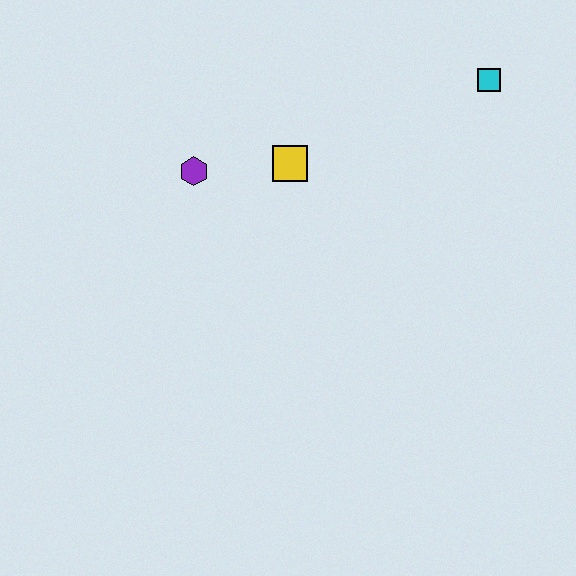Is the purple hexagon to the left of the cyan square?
Yes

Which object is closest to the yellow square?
The purple hexagon is closest to the yellow square.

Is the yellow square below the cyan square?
Yes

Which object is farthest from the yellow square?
The cyan square is farthest from the yellow square.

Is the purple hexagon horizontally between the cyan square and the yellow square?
No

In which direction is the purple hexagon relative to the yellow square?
The purple hexagon is to the left of the yellow square.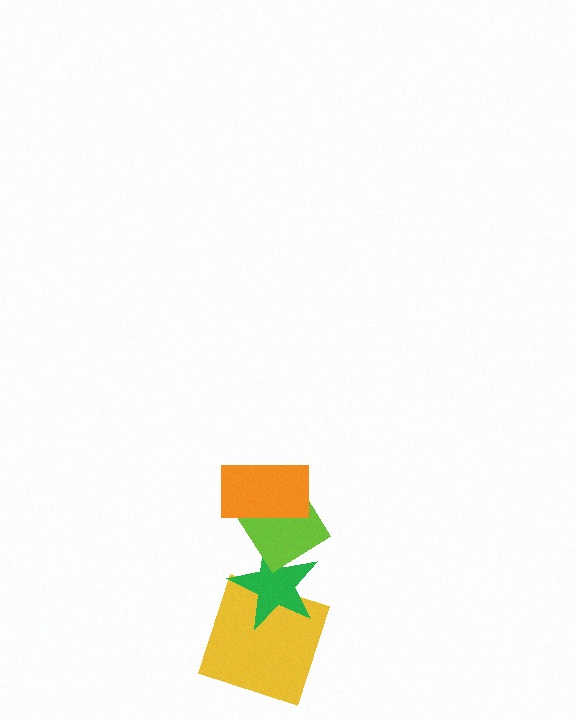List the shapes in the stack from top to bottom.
From top to bottom: the orange rectangle, the lime diamond, the green star, the yellow square.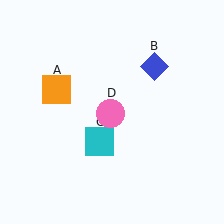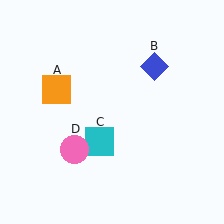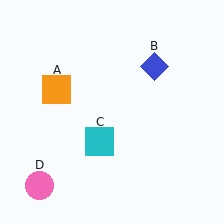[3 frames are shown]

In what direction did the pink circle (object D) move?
The pink circle (object D) moved down and to the left.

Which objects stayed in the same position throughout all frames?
Orange square (object A) and blue diamond (object B) and cyan square (object C) remained stationary.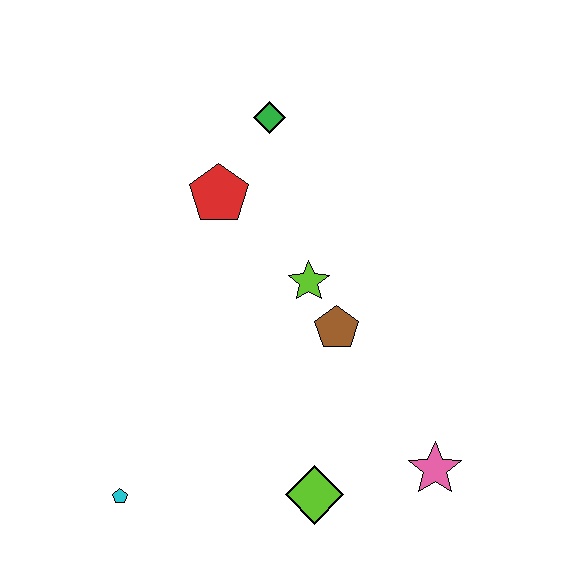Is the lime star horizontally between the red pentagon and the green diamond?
No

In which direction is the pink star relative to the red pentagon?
The pink star is below the red pentagon.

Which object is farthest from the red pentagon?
The pink star is farthest from the red pentagon.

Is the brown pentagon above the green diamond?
No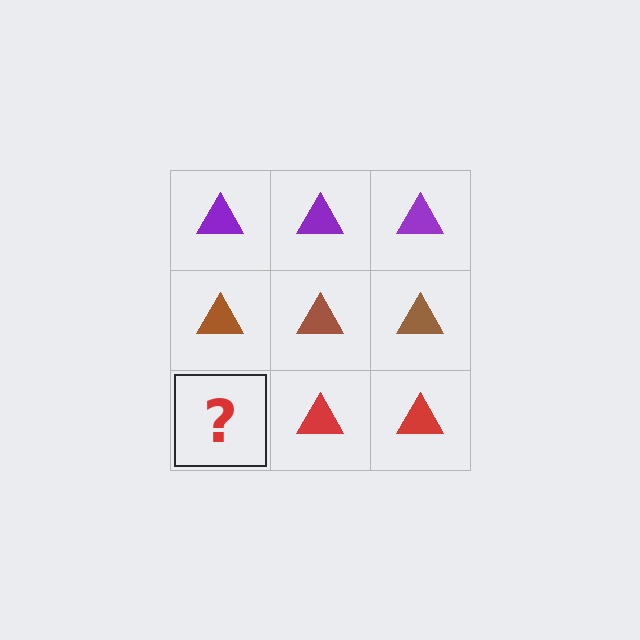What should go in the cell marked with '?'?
The missing cell should contain a red triangle.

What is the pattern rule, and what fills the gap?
The rule is that each row has a consistent color. The gap should be filled with a red triangle.